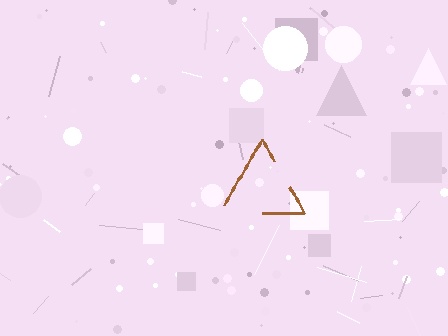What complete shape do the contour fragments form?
The contour fragments form a triangle.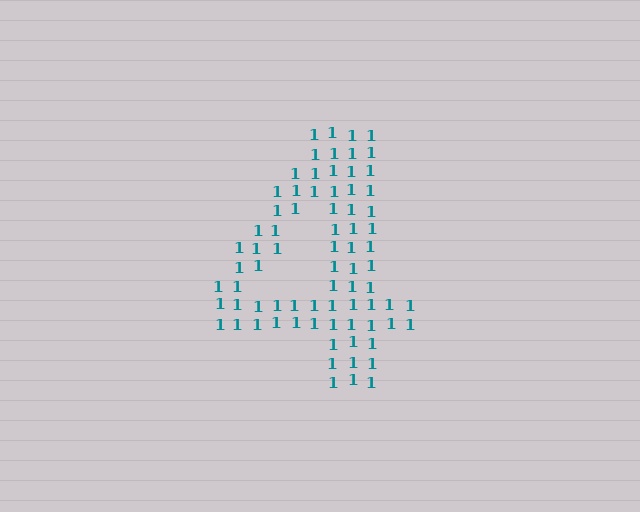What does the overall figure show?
The overall figure shows the digit 4.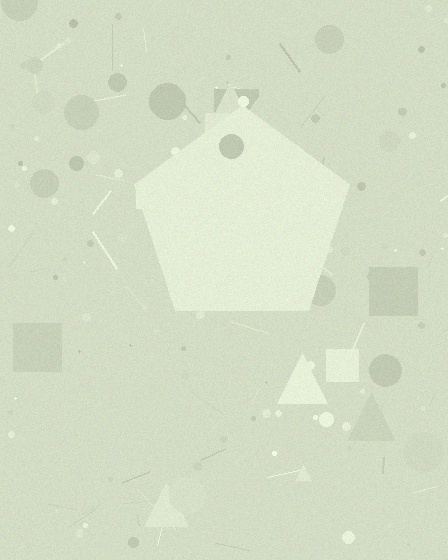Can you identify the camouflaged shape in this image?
The camouflaged shape is a pentagon.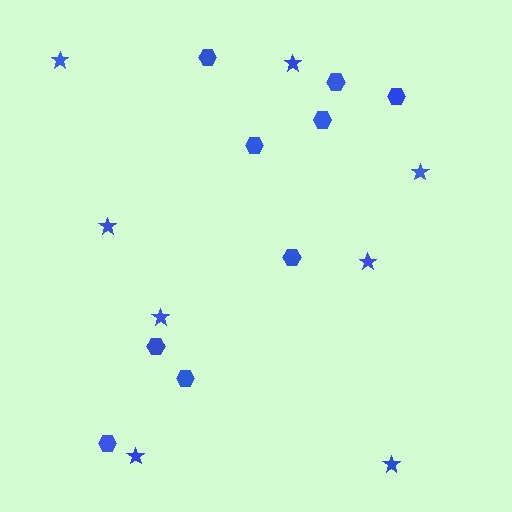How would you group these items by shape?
There are 2 groups: one group of hexagons (9) and one group of stars (8).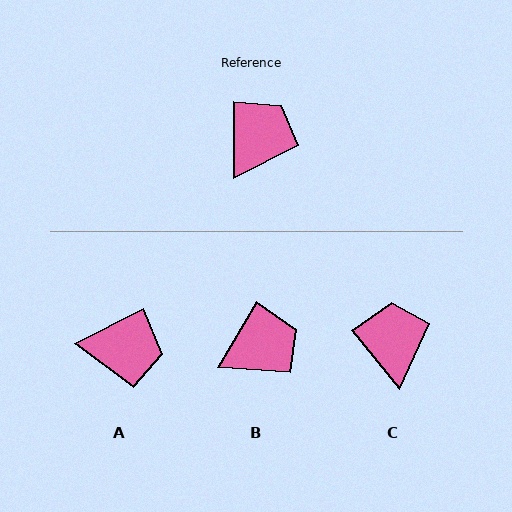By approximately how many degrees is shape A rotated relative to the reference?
Approximately 63 degrees clockwise.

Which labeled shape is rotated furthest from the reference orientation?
A, about 63 degrees away.